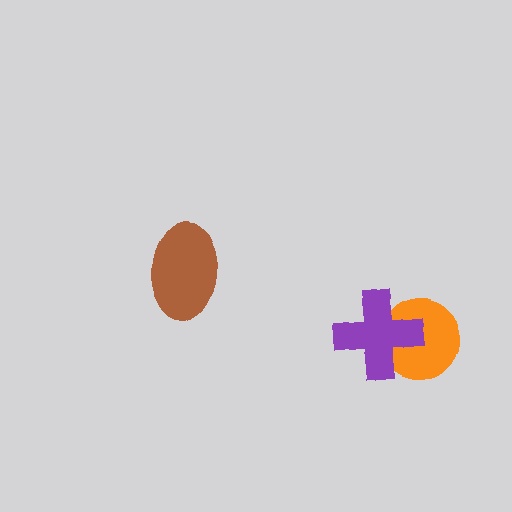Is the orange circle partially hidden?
Yes, it is partially covered by another shape.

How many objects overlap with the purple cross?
1 object overlaps with the purple cross.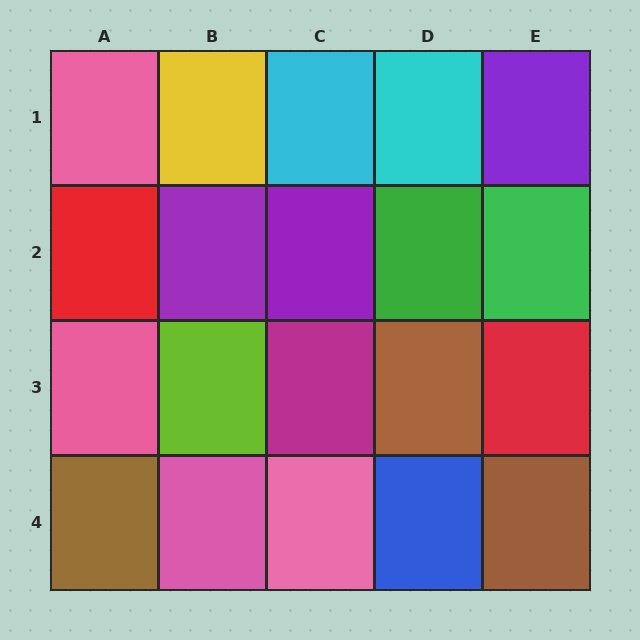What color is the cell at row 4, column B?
Pink.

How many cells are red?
2 cells are red.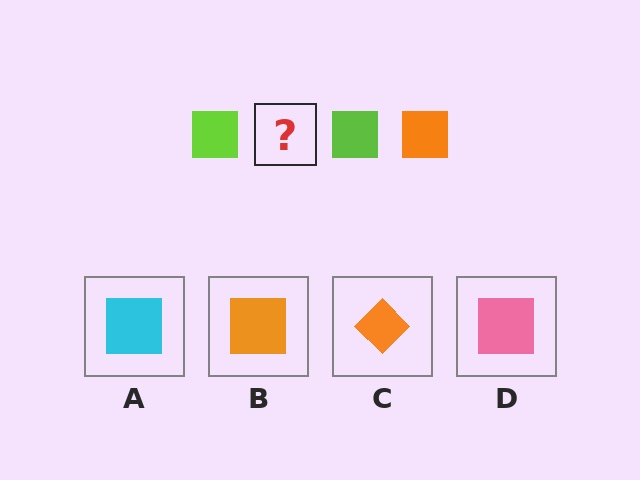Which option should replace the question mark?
Option B.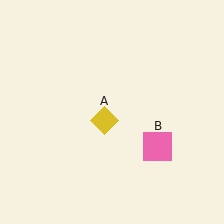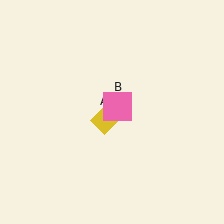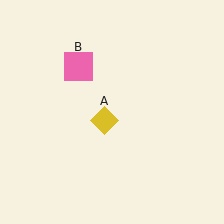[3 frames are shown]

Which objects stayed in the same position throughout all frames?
Yellow diamond (object A) remained stationary.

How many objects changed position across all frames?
1 object changed position: pink square (object B).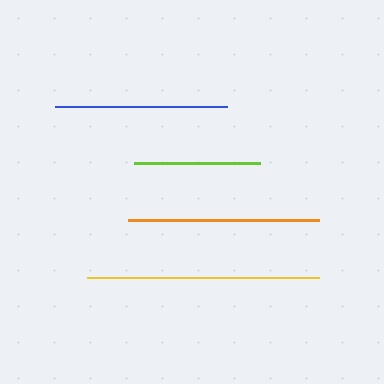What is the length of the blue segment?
The blue segment is approximately 172 pixels long.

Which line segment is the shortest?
The lime line is the shortest at approximately 126 pixels.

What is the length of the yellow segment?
The yellow segment is approximately 231 pixels long.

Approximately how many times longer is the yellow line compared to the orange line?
The yellow line is approximately 1.2 times the length of the orange line.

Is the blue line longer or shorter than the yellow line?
The yellow line is longer than the blue line.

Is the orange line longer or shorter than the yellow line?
The yellow line is longer than the orange line.